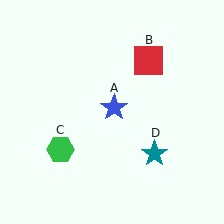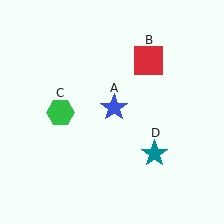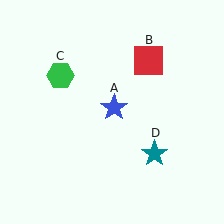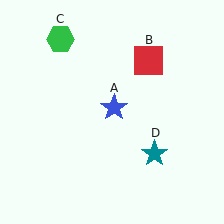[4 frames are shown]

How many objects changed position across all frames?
1 object changed position: green hexagon (object C).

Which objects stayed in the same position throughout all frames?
Blue star (object A) and red square (object B) and teal star (object D) remained stationary.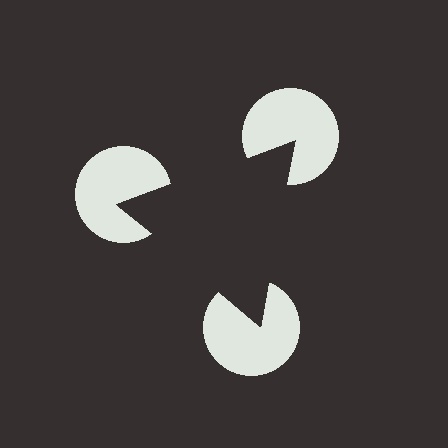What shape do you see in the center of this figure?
An illusory triangle — its edges are inferred from the aligned wedge cuts in the pac-man discs, not physically drawn.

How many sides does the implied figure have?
3 sides.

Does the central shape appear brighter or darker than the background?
It typically appears slightly darker than the background, even though no actual brightness change is drawn.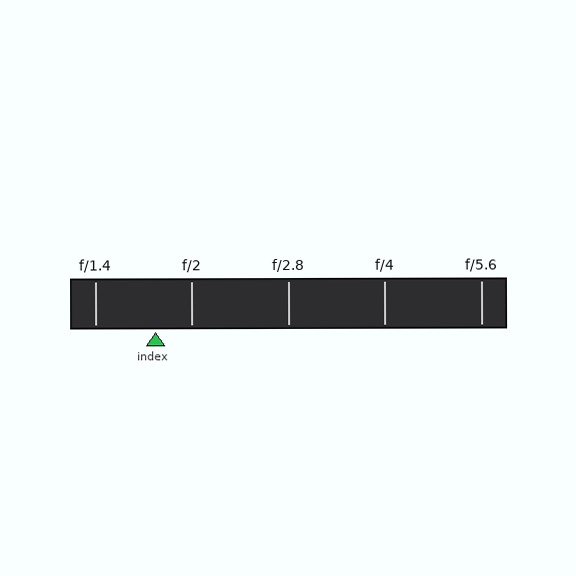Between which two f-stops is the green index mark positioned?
The index mark is between f/1.4 and f/2.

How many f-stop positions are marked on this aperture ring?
There are 5 f-stop positions marked.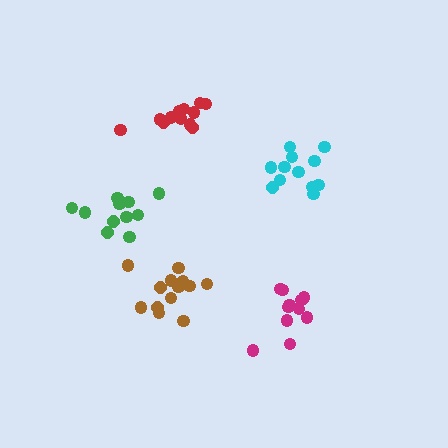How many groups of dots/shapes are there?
There are 5 groups.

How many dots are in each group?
Group 1: 12 dots, Group 2: 11 dots, Group 3: 12 dots, Group 4: 11 dots, Group 5: 14 dots (60 total).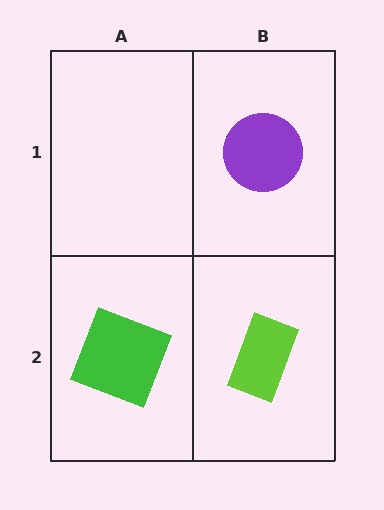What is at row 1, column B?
A purple circle.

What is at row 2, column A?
A green square.